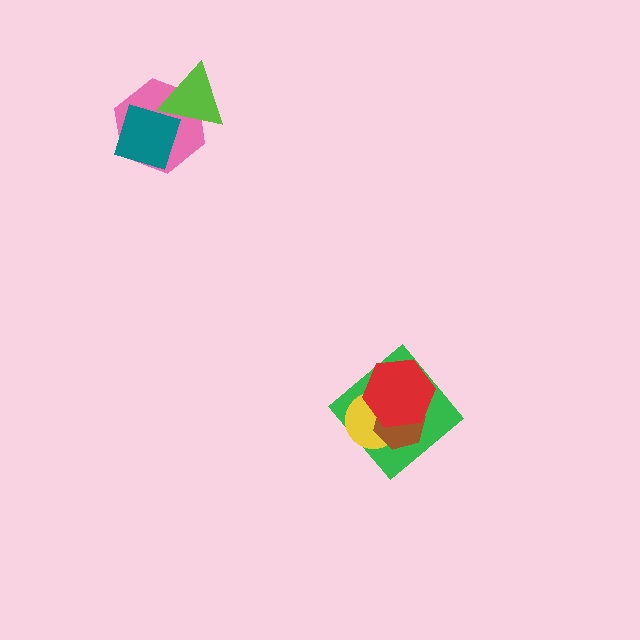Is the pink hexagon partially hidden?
Yes, it is partially covered by another shape.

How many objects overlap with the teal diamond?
2 objects overlap with the teal diamond.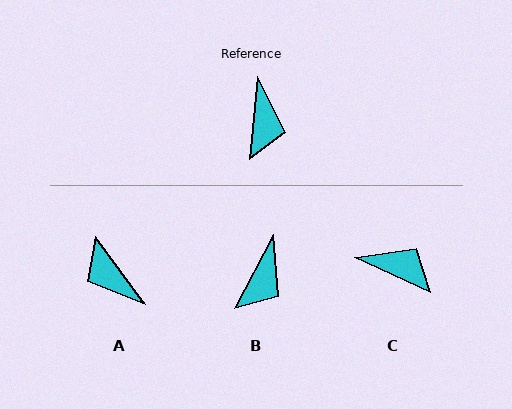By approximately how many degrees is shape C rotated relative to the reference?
Approximately 71 degrees counter-clockwise.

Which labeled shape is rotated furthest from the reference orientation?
A, about 138 degrees away.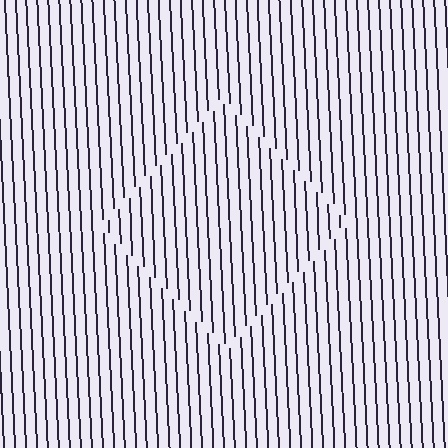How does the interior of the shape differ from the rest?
The interior of the shape contains the same grating, shifted by half a period — the contour is defined by the phase discontinuity where line-ends from the inner and outer gratings abut.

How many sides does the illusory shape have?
4 sides — the line-ends trace a square.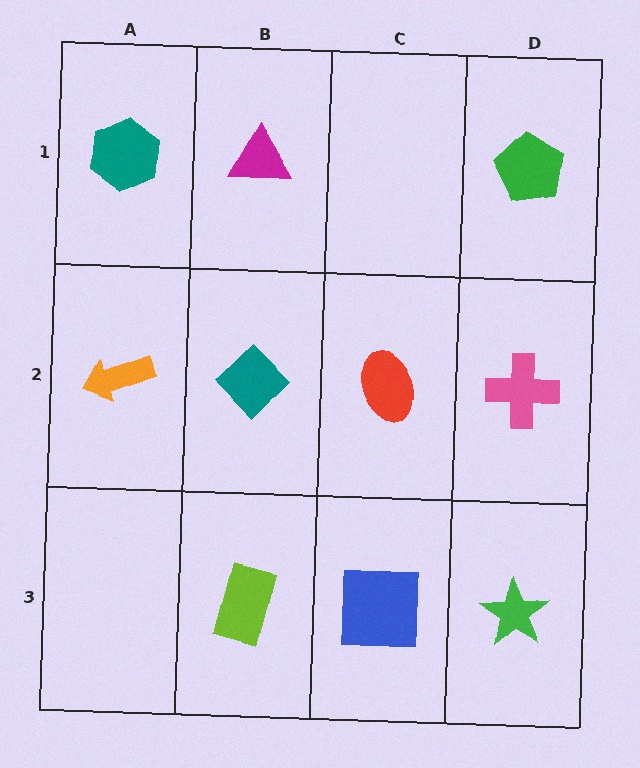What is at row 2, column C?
A red ellipse.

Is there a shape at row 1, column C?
No, that cell is empty.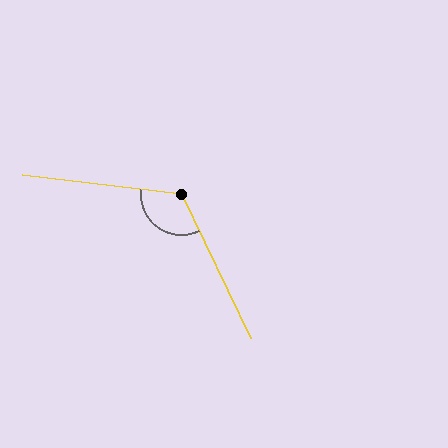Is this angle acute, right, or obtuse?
It is obtuse.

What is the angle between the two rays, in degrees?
Approximately 123 degrees.